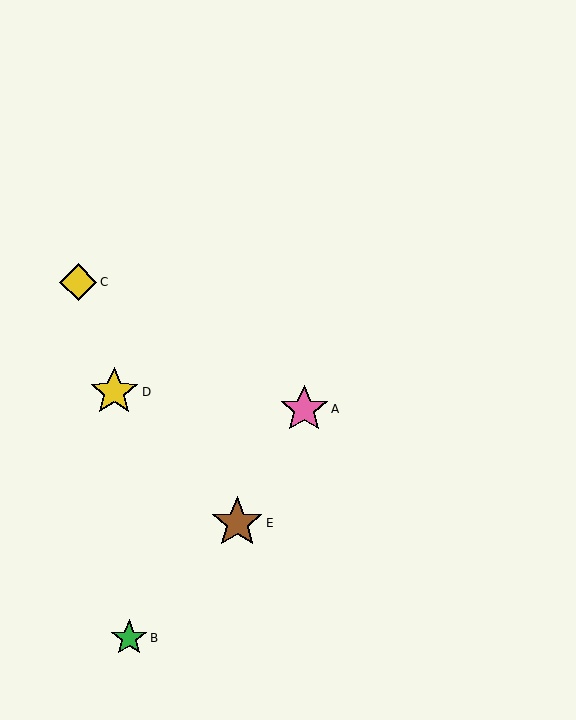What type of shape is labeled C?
Shape C is a yellow diamond.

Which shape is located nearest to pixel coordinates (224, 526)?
The brown star (labeled E) at (237, 523) is nearest to that location.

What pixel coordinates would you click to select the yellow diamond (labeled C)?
Click at (78, 282) to select the yellow diamond C.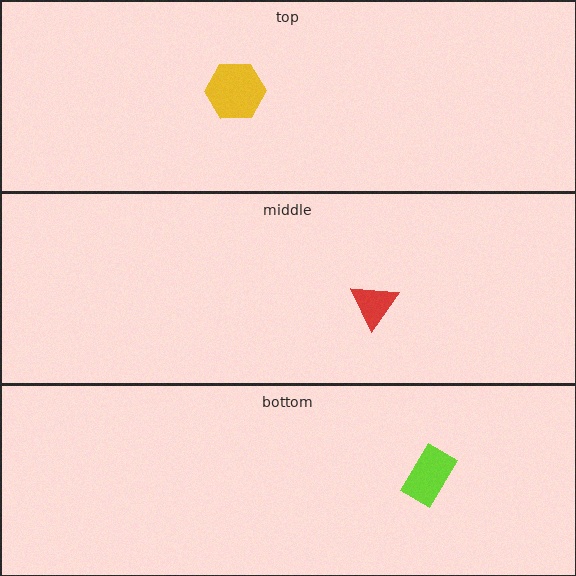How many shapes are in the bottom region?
1.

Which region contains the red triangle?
The middle region.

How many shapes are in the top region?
1.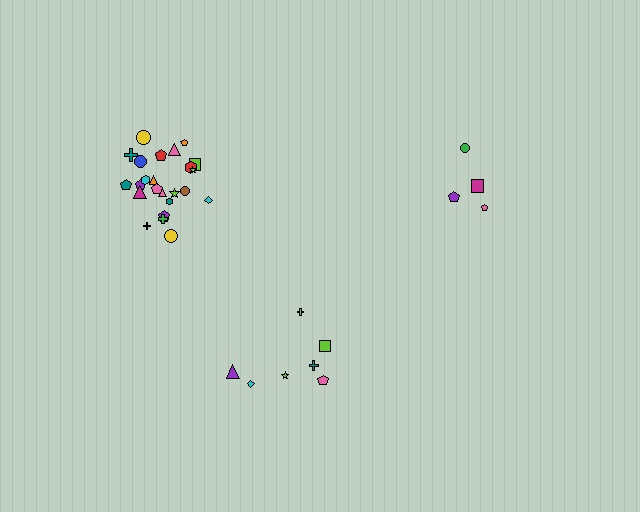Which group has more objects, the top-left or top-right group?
The top-left group.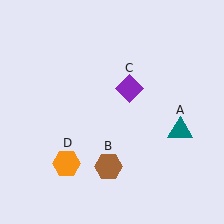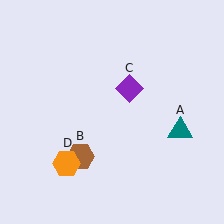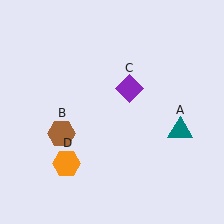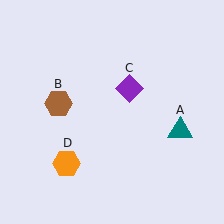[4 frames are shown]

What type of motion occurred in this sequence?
The brown hexagon (object B) rotated clockwise around the center of the scene.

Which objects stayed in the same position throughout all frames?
Teal triangle (object A) and purple diamond (object C) and orange hexagon (object D) remained stationary.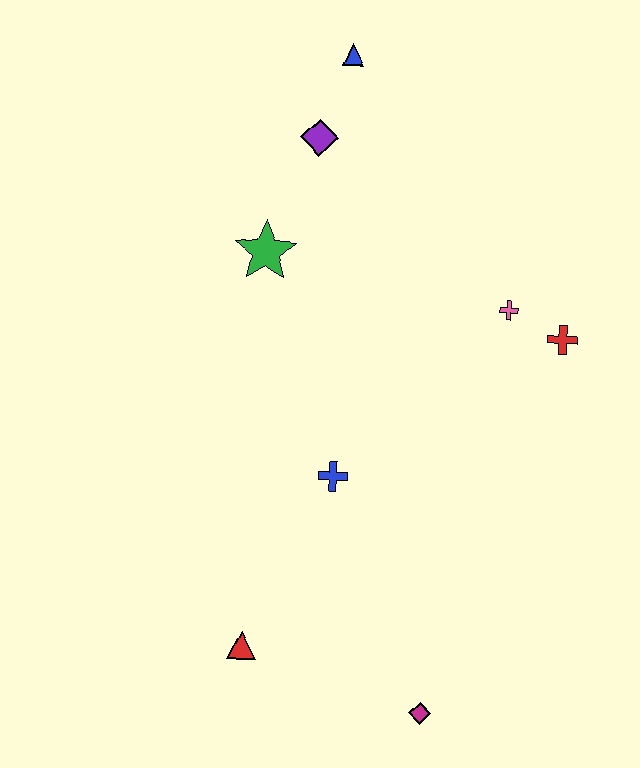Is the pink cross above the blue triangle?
No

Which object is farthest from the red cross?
The red triangle is farthest from the red cross.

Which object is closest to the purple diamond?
The blue triangle is closest to the purple diamond.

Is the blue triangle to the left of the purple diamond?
No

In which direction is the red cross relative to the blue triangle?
The red cross is below the blue triangle.